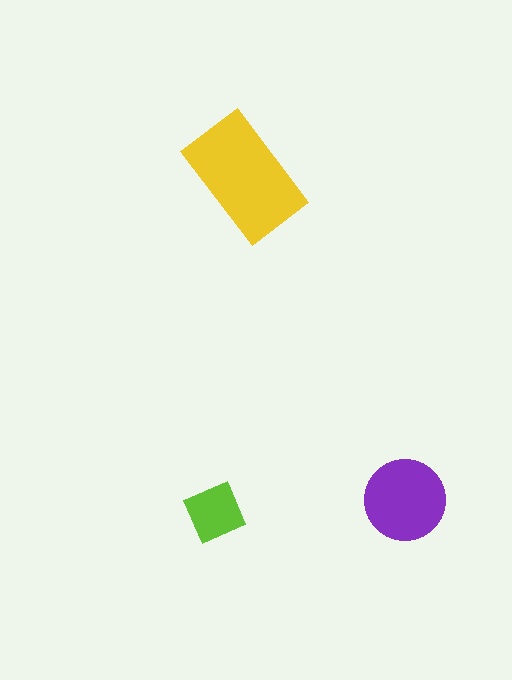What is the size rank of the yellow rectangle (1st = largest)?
1st.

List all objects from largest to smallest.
The yellow rectangle, the purple circle, the lime diamond.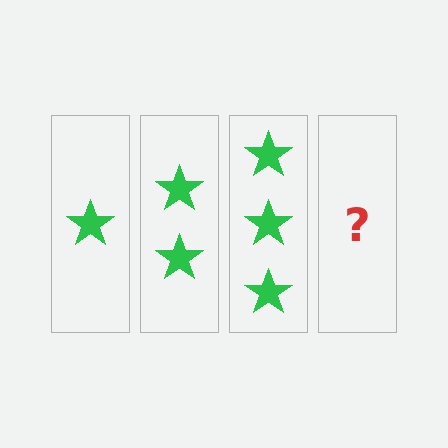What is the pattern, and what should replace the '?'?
The pattern is that each step adds one more star. The '?' should be 4 stars.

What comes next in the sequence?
The next element should be 4 stars.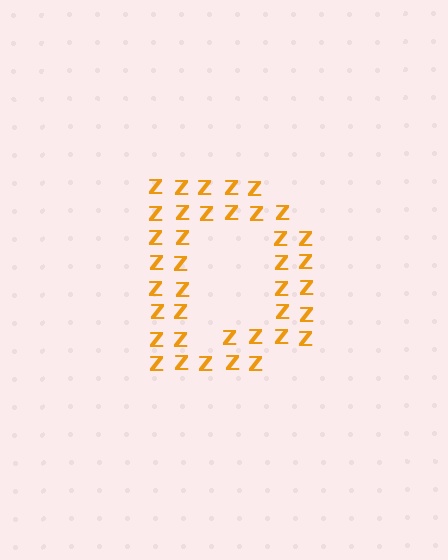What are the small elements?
The small elements are letter Z's.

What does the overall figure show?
The overall figure shows the letter D.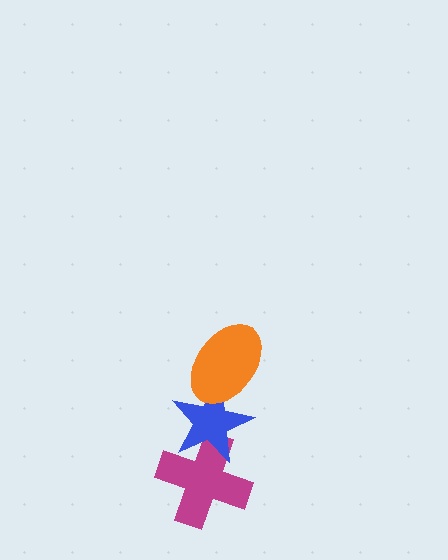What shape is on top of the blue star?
The orange ellipse is on top of the blue star.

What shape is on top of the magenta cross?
The blue star is on top of the magenta cross.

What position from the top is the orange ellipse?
The orange ellipse is 1st from the top.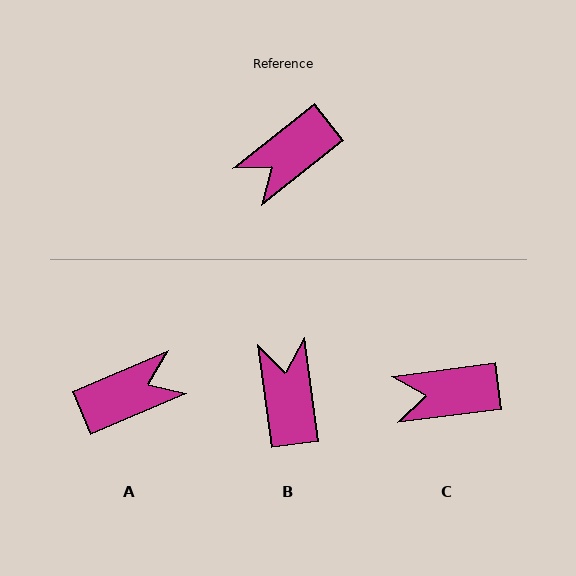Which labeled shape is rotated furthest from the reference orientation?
A, about 165 degrees away.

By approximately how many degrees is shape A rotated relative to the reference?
Approximately 165 degrees counter-clockwise.